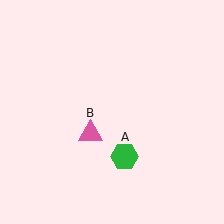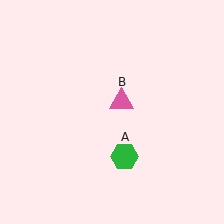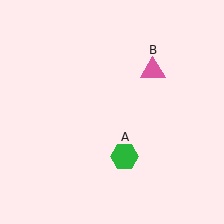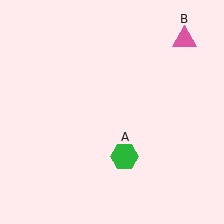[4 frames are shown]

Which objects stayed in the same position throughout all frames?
Green hexagon (object A) remained stationary.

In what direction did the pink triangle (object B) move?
The pink triangle (object B) moved up and to the right.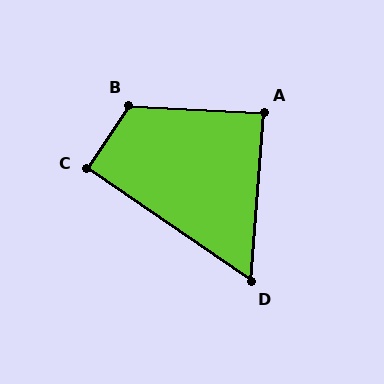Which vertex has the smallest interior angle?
D, at approximately 60 degrees.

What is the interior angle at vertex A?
Approximately 89 degrees (approximately right).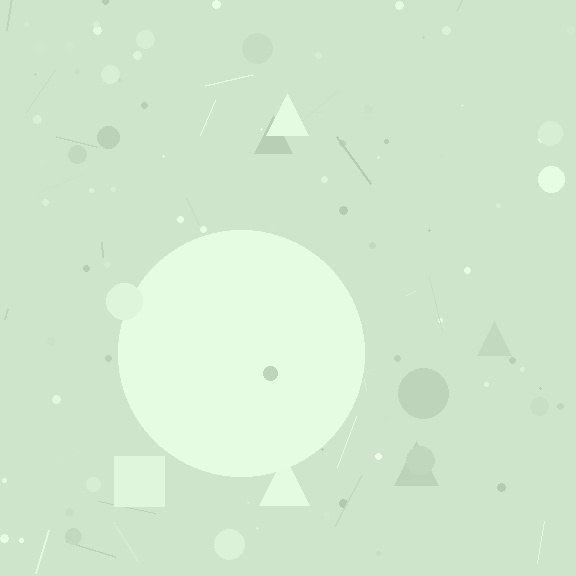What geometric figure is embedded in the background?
A circle is embedded in the background.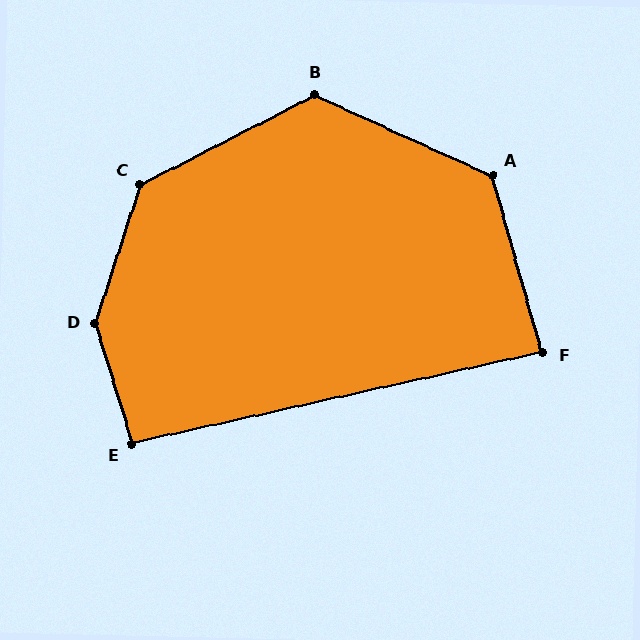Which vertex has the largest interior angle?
D, at approximately 145 degrees.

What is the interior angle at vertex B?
Approximately 128 degrees (obtuse).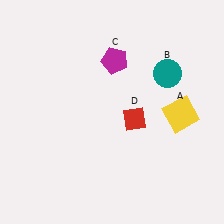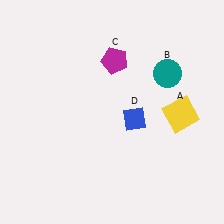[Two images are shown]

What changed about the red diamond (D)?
In Image 1, D is red. In Image 2, it changed to blue.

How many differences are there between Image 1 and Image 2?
There is 1 difference between the two images.